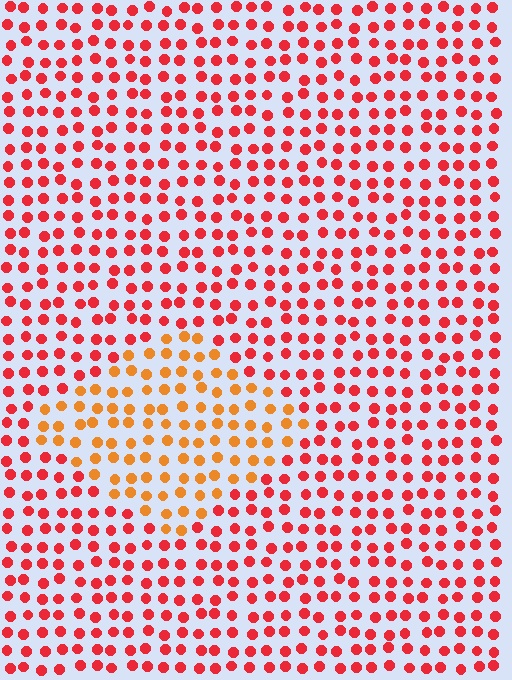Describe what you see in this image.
The image is filled with small red elements in a uniform arrangement. A diamond-shaped region is visible where the elements are tinted to a slightly different hue, forming a subtle color boundary.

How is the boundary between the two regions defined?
The boundary is defined purely by a slight shift in hue (about 34 degrees). Spacing, size, and orientation are identical on both sides.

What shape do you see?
I see a diamond.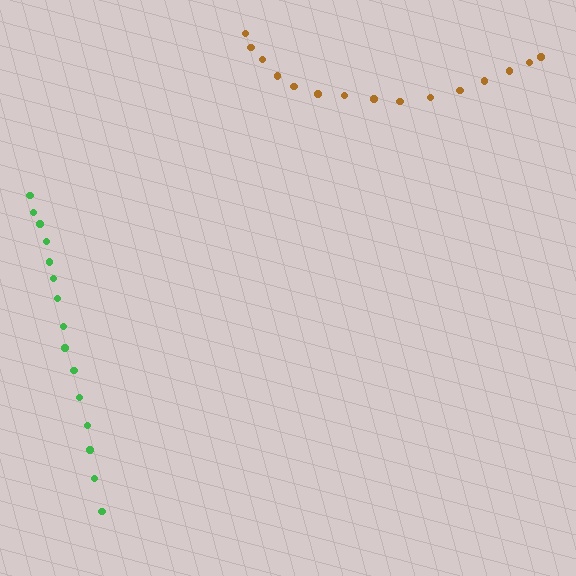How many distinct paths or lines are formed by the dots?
There are 2 distinct paths.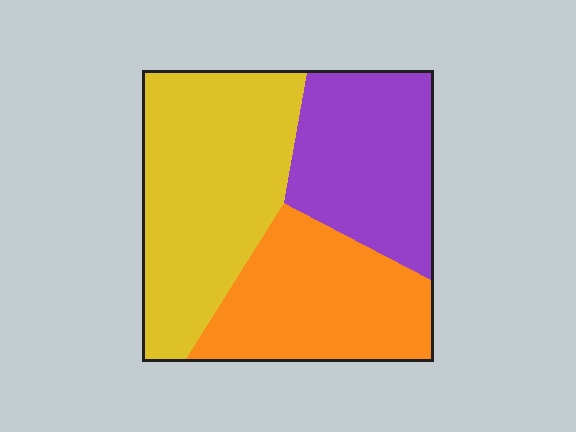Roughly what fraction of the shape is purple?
Purple covers about 30% of the shape.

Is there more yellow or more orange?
Yellow.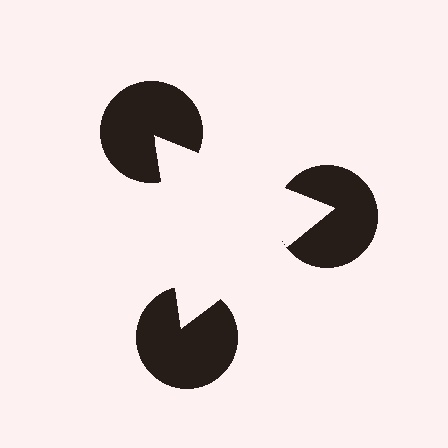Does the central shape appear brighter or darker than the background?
It typically appears slightly brighter than the background, even though no actual brightness change is drawn.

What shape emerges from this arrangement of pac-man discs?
An illusory triangle — its edges are inferred from the aligned wedge cuts in the pac-man discs, not physically drawn.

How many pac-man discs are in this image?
There are 3 — one at each vertex of the illusory triangle.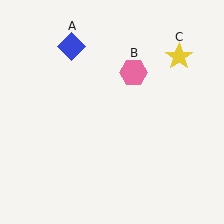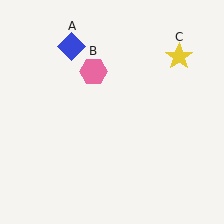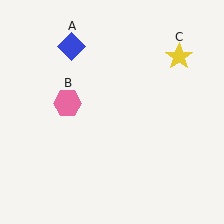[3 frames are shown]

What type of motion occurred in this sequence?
The pink hexagon (object B) rotated counterclockwise around the center of the scene.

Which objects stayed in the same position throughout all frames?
Blue diamond (object A) and yellow star (object C) remained stationary.